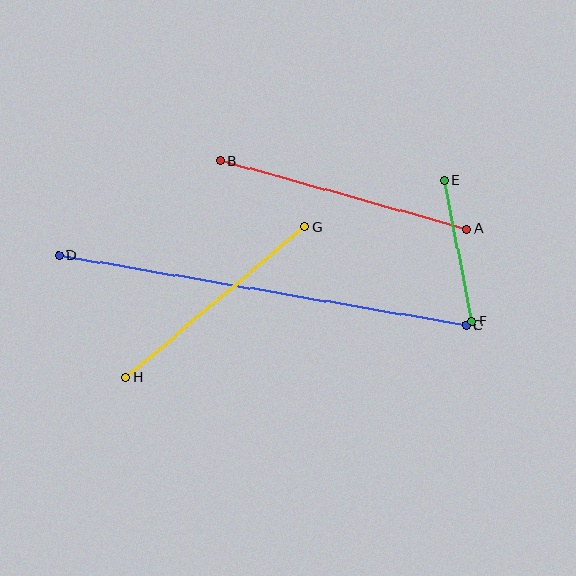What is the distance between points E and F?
The distance is approximately 144 pixels.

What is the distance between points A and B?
The distance is approximately 256 pixels.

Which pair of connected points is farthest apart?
Points C and D are farthest apart.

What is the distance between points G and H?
The distance is approximately 234 pixels.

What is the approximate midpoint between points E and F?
The midpoint is at approximately (458, 251) pixels.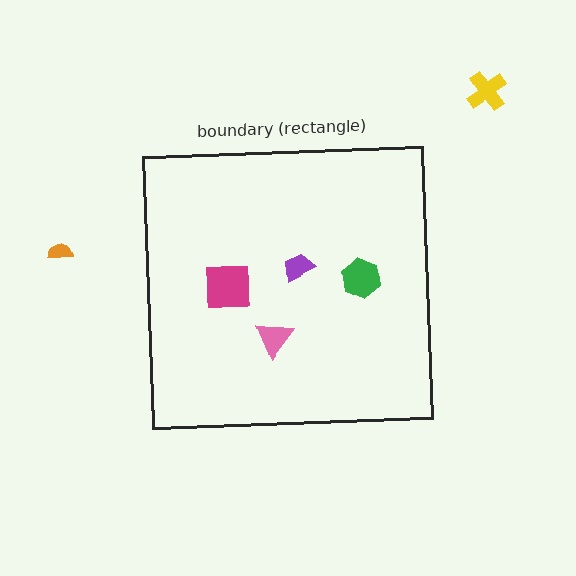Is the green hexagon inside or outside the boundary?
Inside.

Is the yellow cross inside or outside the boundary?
Outside.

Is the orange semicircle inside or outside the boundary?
Outside.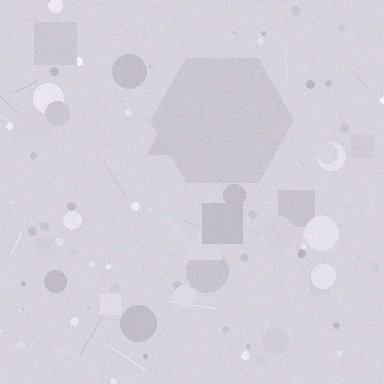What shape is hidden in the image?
A hexagon is hidden in the image.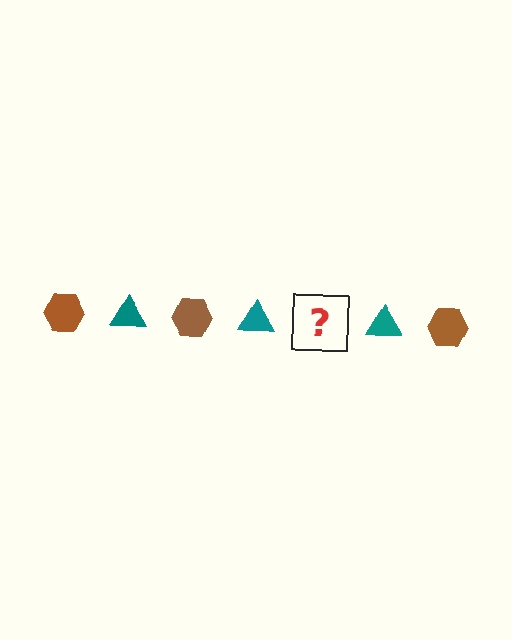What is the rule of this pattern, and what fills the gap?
The rule is that the pattern alternates between brown hexagon and teal triangle. The gap should be filled with a brown hexagon.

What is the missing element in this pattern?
The missing element is a brown hexagon.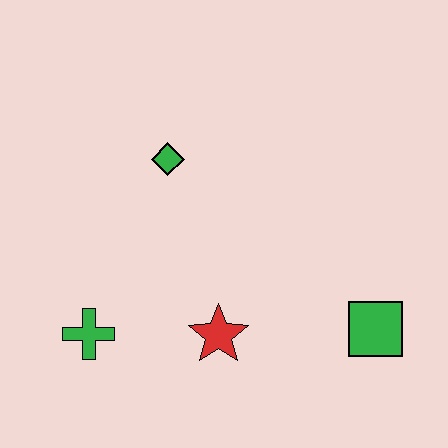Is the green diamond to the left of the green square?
Yes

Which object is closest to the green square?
The red star is closest to the green square.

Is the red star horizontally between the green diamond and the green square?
Yes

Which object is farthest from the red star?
The green diamond is farthest from the red star.